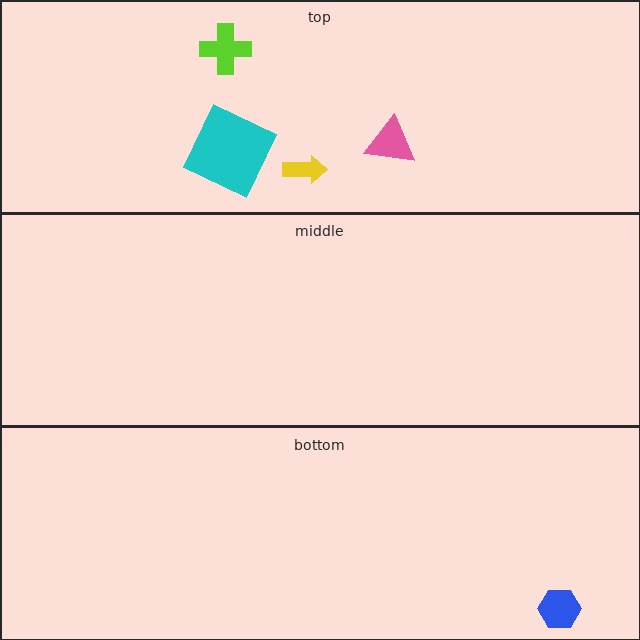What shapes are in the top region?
The cyan square, the yellow arrow, the pink triangle, the lime cross.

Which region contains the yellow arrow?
The top region.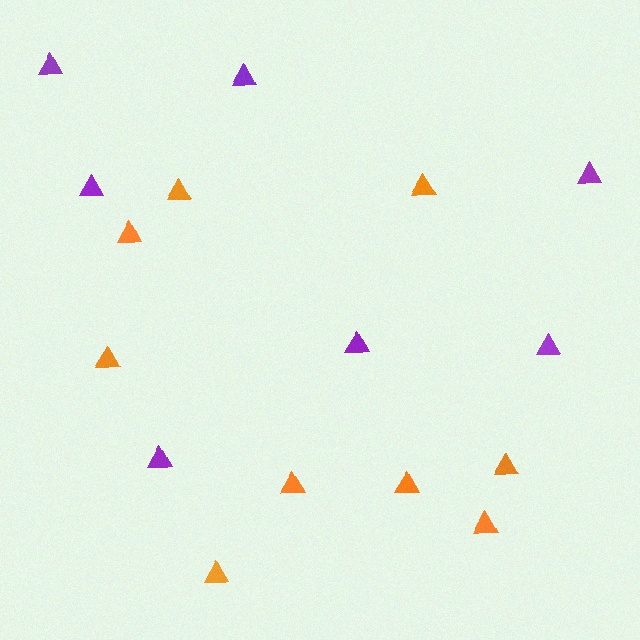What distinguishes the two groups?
There are 2 groups: one group of purple triangles (7) and one group of orange triangles (9).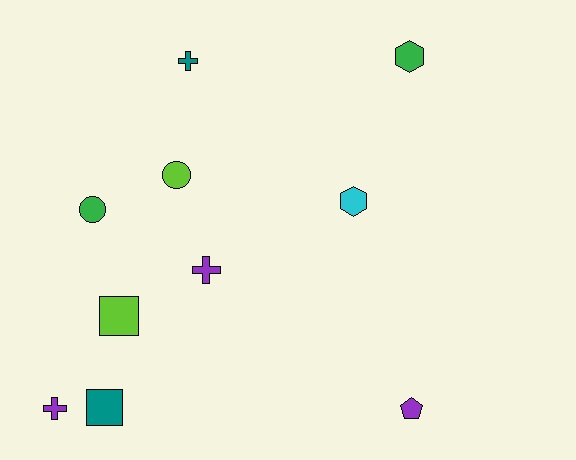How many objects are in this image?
There are 10 objects.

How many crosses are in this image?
There are 3 crosses.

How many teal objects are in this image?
There are 2 teal objects.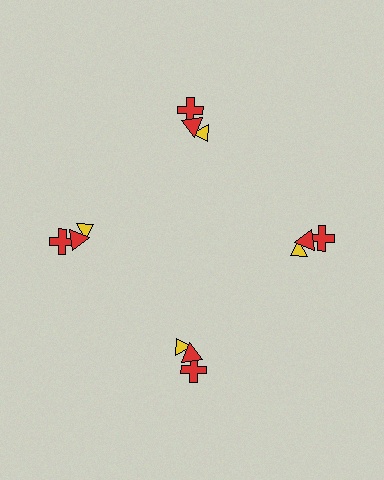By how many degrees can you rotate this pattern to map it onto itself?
The pattern maps onto itself every 90 degrees of rotation.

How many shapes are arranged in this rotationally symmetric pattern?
There are 12 shapes, arranged in 4 groups of 3.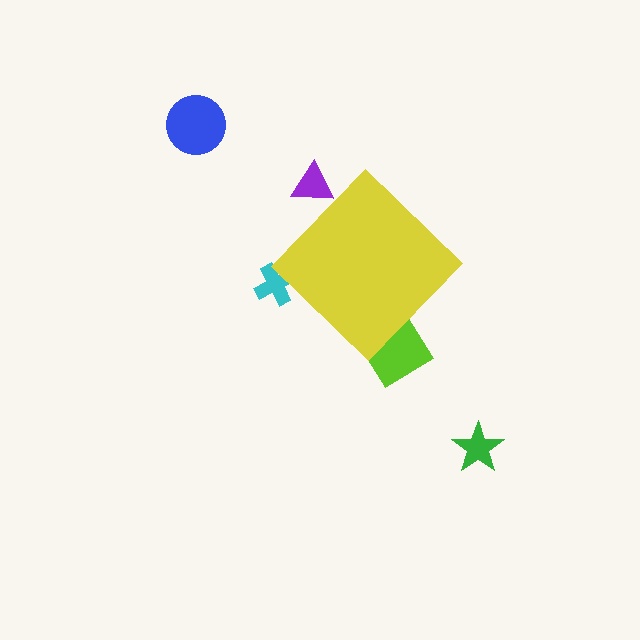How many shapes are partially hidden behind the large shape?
3 shapes are partially hidden.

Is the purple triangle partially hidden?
Yes, the purple triangle is partially hidden behind the yellow diamond.